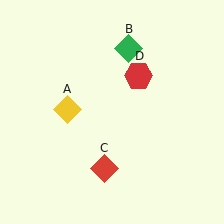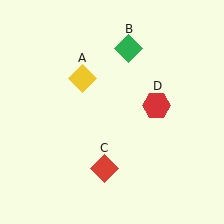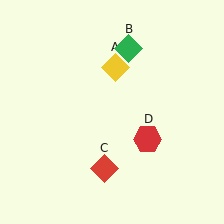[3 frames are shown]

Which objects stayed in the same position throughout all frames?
Green diamond (object B) and red diamond (object C) remained stationary.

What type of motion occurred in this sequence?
The yellow diamond (object A), red hexagon (object D) rotated clockwise around the center of the scene.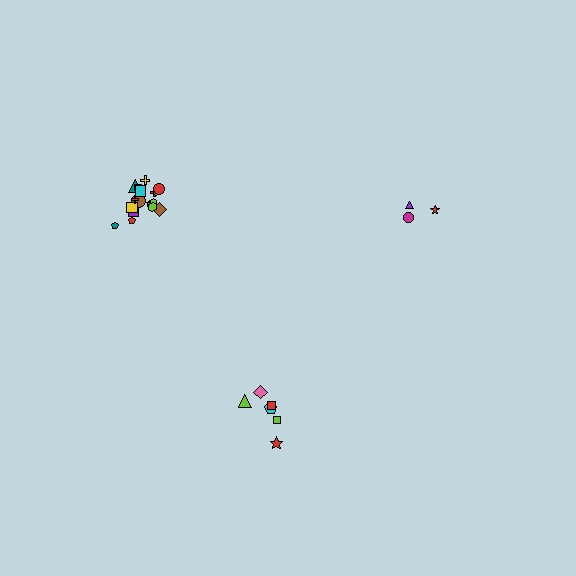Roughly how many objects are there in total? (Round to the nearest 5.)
Roughly 25 objects in total.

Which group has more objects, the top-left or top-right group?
The top-left group.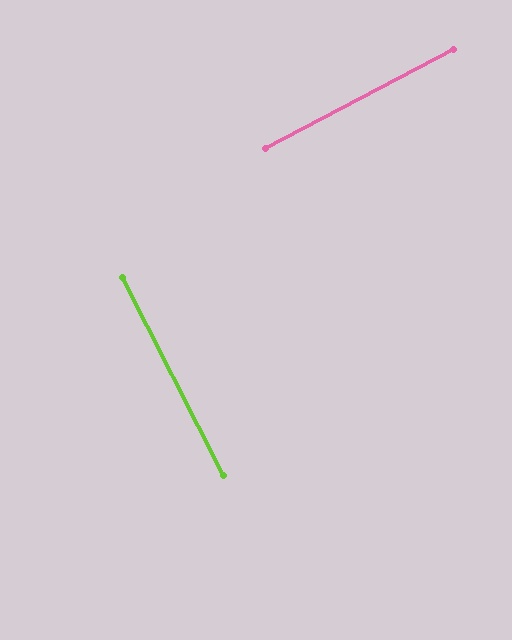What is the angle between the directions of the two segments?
Approximately 89 degrees.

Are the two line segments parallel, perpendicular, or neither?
Perpendicular — they meet at approximately 89°.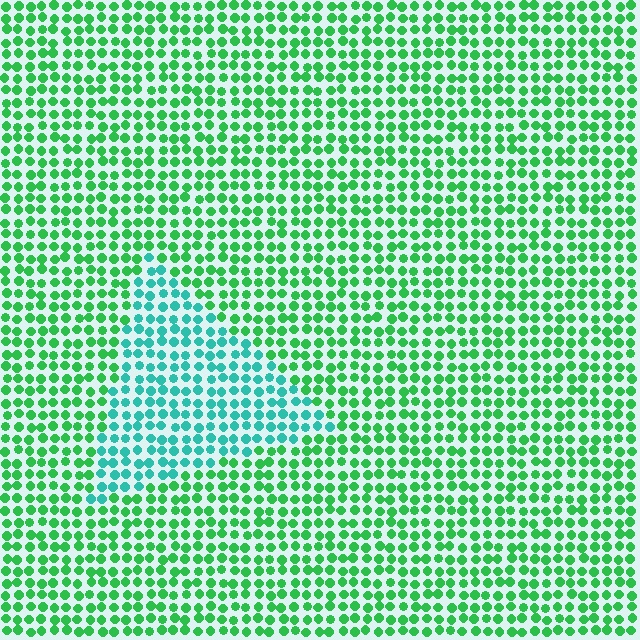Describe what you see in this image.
The image is filled with small green elements in a uniform arrangement. A triangle-shaped region is visible where the elements are tinted to a slightly different hue, forming a subtle color boundary.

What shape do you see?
I see a triangle.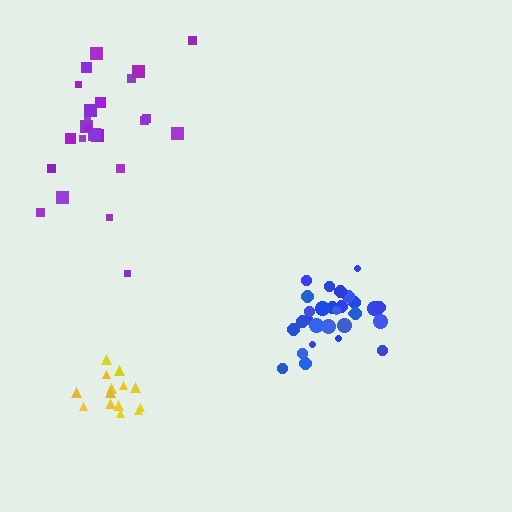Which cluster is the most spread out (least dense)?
Purple.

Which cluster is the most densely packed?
Blue.